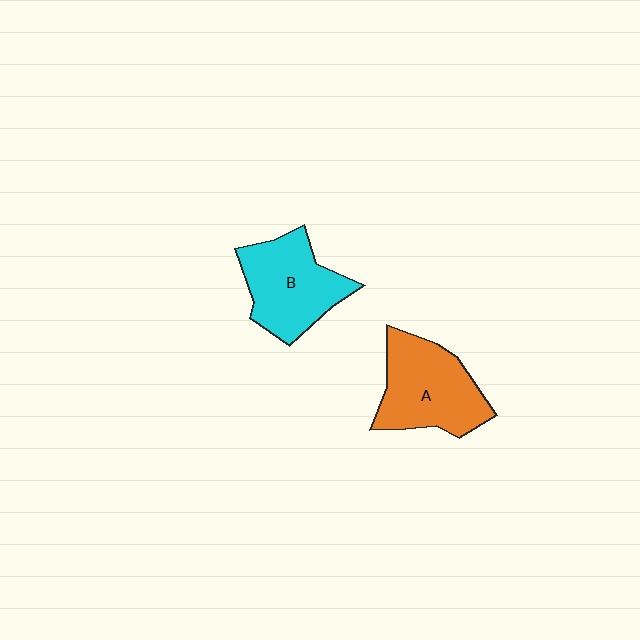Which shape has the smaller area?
Shape B (cyan).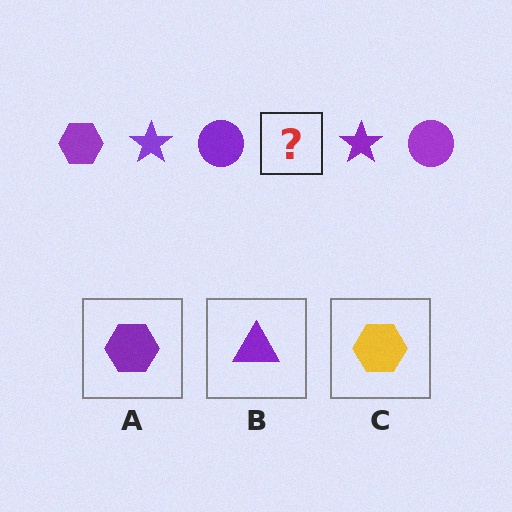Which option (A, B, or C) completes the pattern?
A.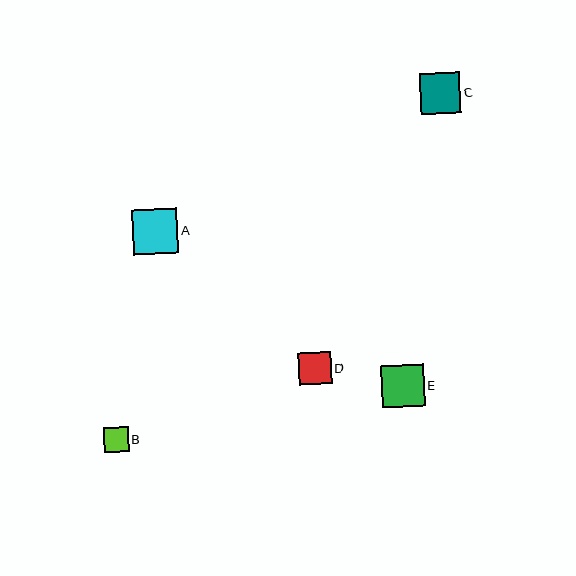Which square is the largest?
Square A is the largest with a size of approximately 45 pixels.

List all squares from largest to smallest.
From largest to smallest: A, E, C, D, B.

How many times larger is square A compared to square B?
Square A is approximately 1.8 times the size of square B.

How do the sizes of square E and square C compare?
Square E and square C are approximately the same size.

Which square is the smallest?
Square B is the smallest with a size of approximately 25 pixels.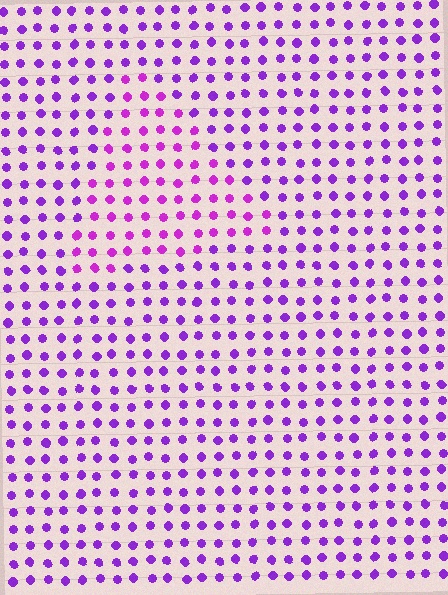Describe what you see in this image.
The image is filled with small purple elements in a uniform arrangement. A triangle-shaped region is visible where the elements are tinted to a slightly different hue, forming a subtle color boundary.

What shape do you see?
I see a triangle.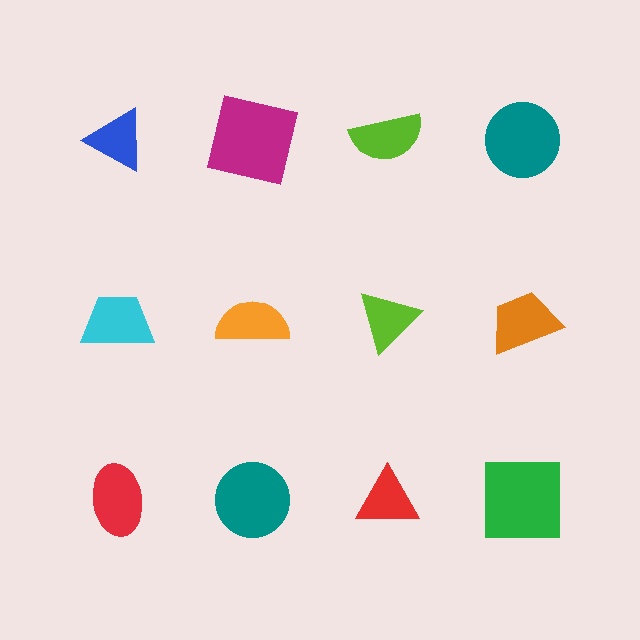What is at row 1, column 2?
A magenta square.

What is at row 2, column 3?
A lime triangle.